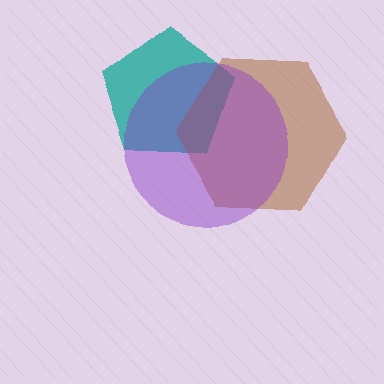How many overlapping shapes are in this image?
There are 3 overlapping shapes in the image.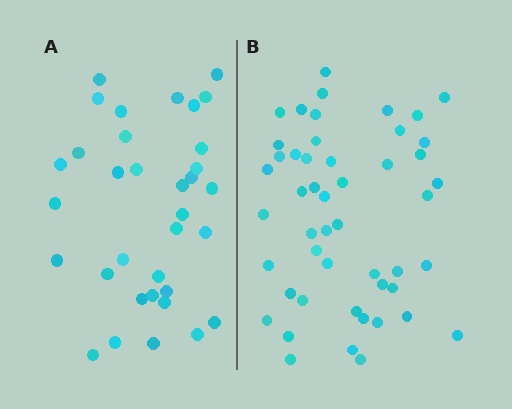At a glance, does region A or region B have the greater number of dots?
Region B (the right region) has more dots.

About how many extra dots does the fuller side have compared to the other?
Region B has approximately 15 more dots than region A.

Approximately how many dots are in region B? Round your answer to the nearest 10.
About 50 dots. (The exact count is 49, which rounds to 50.)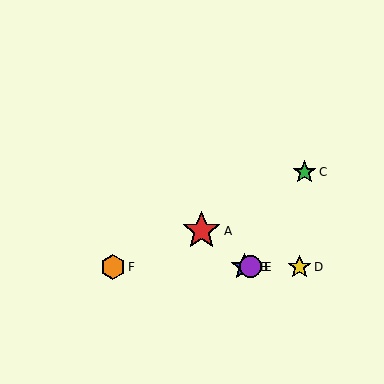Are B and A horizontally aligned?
No, B is at y≈267 and A is at y≈231.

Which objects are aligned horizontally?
Objects B, D, E, F are aligned horizontally.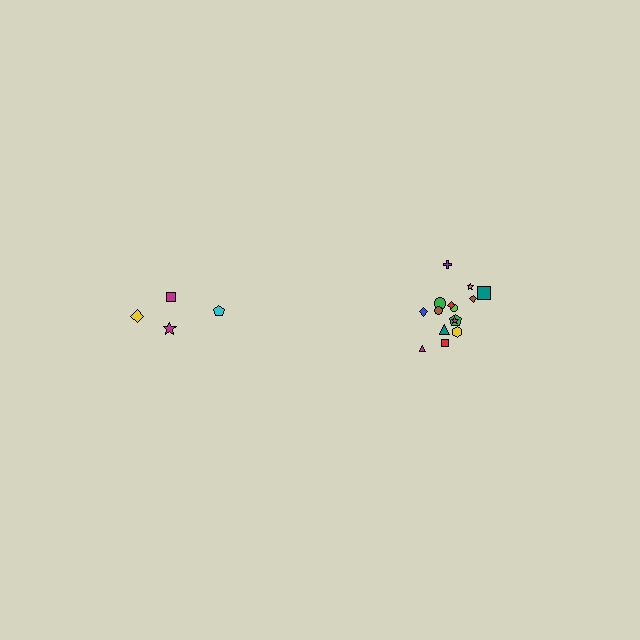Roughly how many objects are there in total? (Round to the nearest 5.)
Roughly 20 objects in total.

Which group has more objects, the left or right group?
The right group.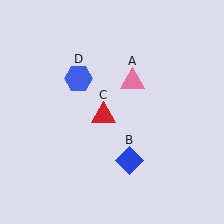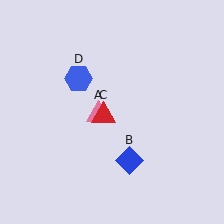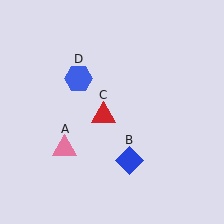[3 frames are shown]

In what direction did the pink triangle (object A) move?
The pink triangle (object A) moved down and to the left.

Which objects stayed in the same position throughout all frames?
Blue diamond (object B) and red triangle (object C) and blue hexagon (object D) remained stationary.